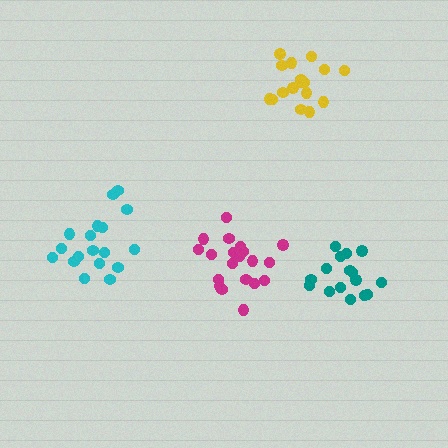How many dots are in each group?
Group 1: 17 dots, Group 2: 18 dots, Group 3: 16 dots, Group 4: 20 dots (71 total).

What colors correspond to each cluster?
The clusters are colored: yellow, cyan, teal, magenta.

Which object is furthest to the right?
The teal cluster is rightmost.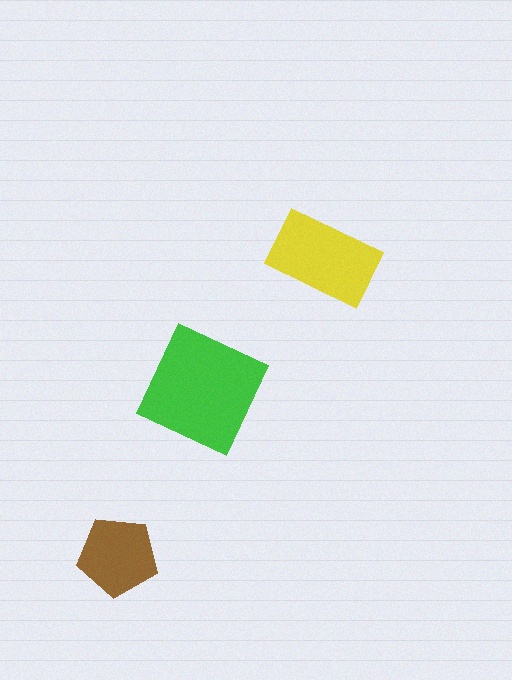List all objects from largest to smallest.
The green square, the yellow rectangle, the brown pentagon.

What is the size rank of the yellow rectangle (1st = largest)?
2nd.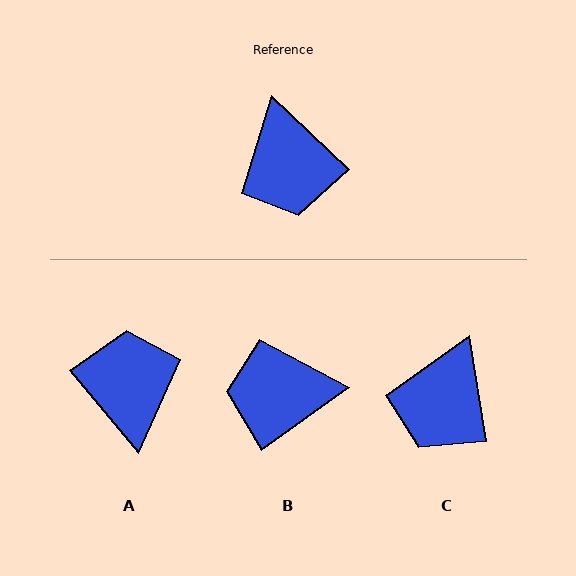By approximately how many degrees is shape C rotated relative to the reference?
Approximately 37 degrees clockwise.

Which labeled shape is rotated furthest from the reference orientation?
A, about 173 degrees away.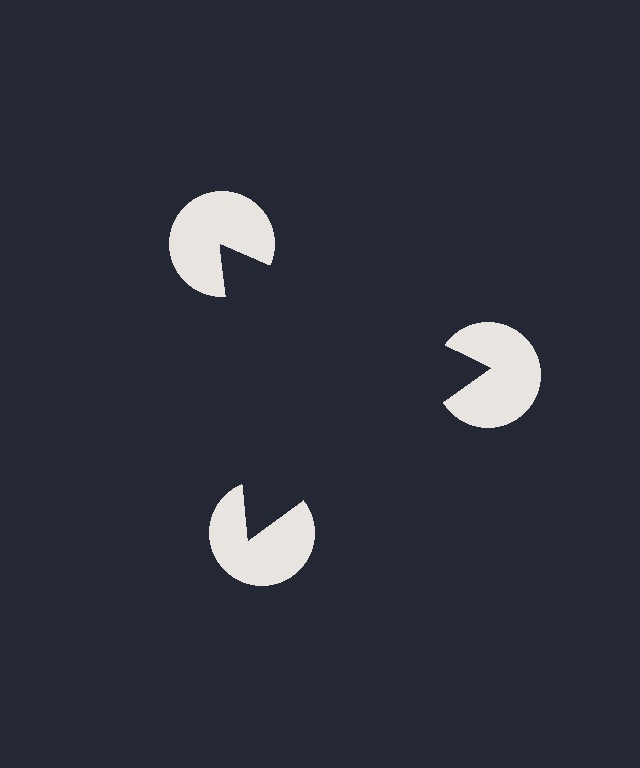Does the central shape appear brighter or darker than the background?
It typically appears slightly darker than the background, even though no actual brightness change is drawn.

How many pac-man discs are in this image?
There are 3 — one at each vertex of the illusory triangle.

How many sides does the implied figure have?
3 sides.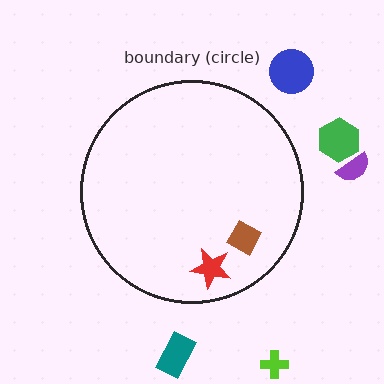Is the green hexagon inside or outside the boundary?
Outside.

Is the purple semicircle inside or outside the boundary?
Outside.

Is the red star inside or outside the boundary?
Inside.